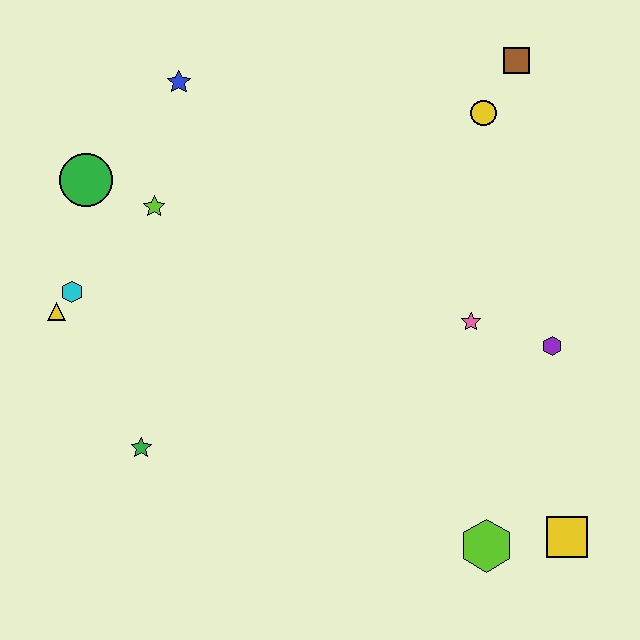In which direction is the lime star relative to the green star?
The lime star is above the green star.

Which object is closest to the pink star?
The purple hexagon is closest to the pink star.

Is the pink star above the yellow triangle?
No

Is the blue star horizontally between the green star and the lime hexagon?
Yes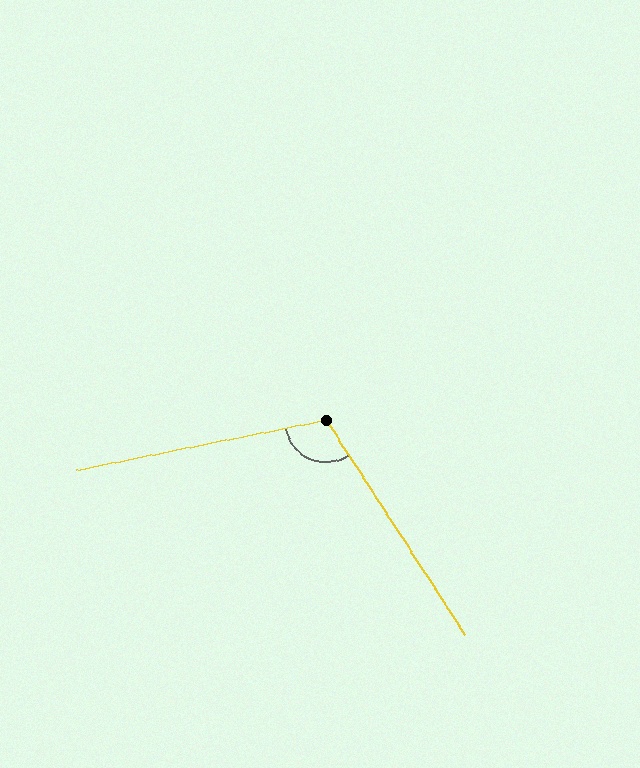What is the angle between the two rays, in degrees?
Approximately 112 degrees.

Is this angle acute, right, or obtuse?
It is obtuse.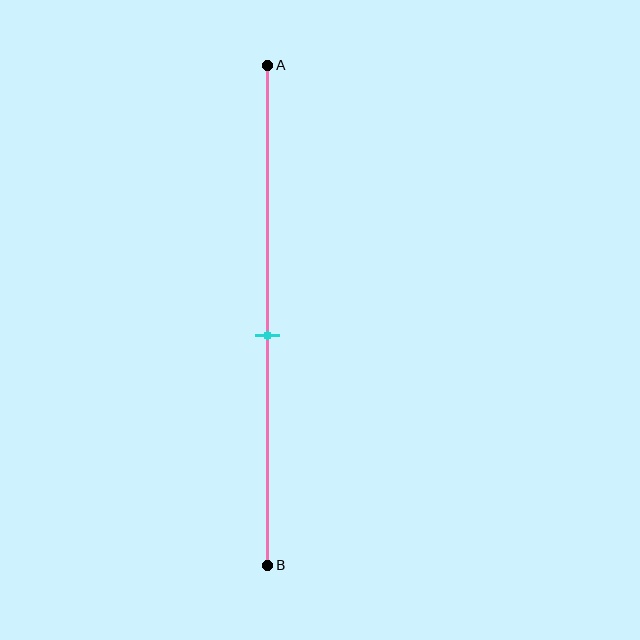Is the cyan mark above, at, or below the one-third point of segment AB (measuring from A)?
The cyan mark is below the one-third point of segment AB.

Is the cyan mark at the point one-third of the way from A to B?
No, the mark is at about 55% from A, not at the 33% one-third point.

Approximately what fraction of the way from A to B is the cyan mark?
The cyan mark is approximately 55% of the way from A to B.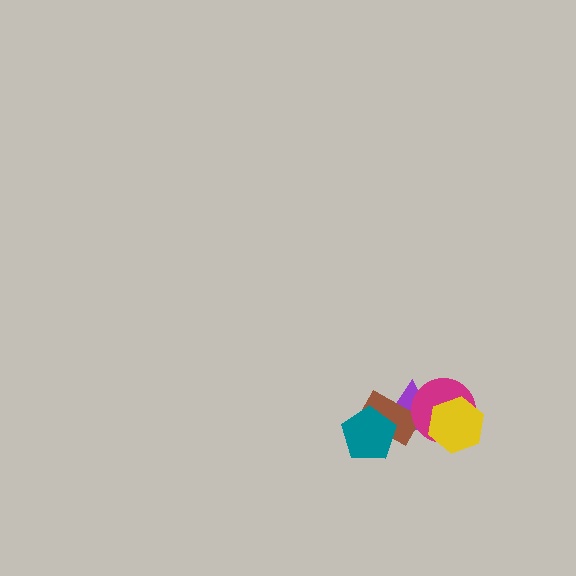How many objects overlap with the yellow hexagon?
2 objects overlap with the yellow hexagon.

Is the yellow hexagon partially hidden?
No, no other shape covers it.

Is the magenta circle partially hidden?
Yes, it is partially covered by another shape.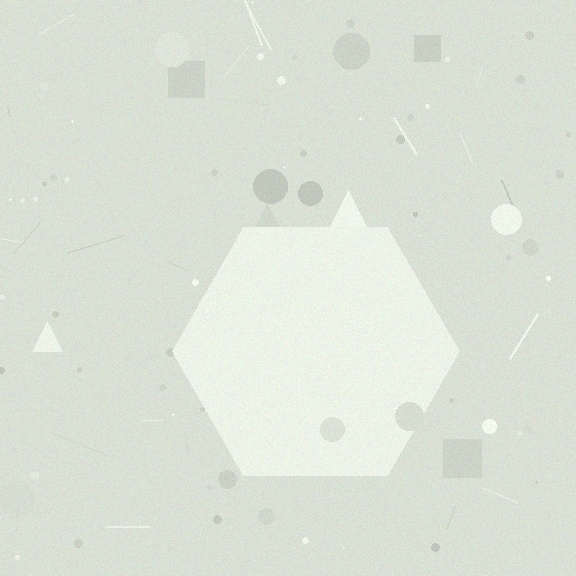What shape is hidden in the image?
A hexagon is hidden in the image.